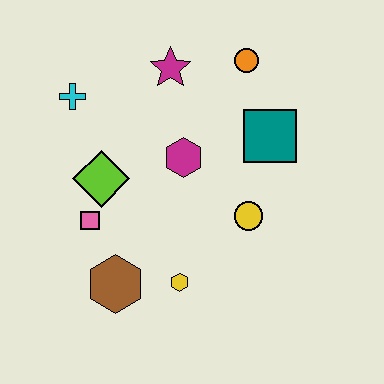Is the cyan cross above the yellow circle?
Yes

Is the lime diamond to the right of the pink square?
Yes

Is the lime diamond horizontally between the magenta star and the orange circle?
No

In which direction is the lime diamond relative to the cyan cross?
The lime diamond is below the cyan cross.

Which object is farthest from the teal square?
The brown hexagon is farthest from the teal square.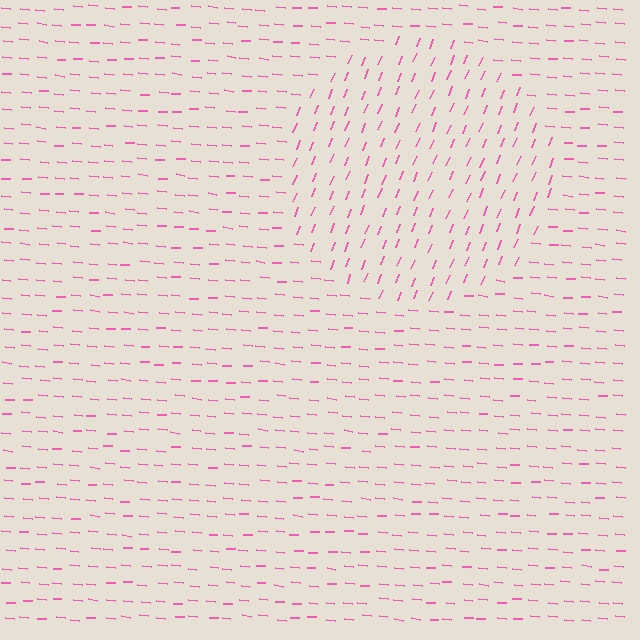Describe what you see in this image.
The image is filled with small pink line segments. A circle region in the image has lines oriented differently from the surrounding lines, creating a visible texture boundary.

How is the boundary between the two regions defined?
The boundary is defined purely by a change in line orientation (approximately 74 degrees difference). All lines are the same color and thickness.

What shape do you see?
I see a circle.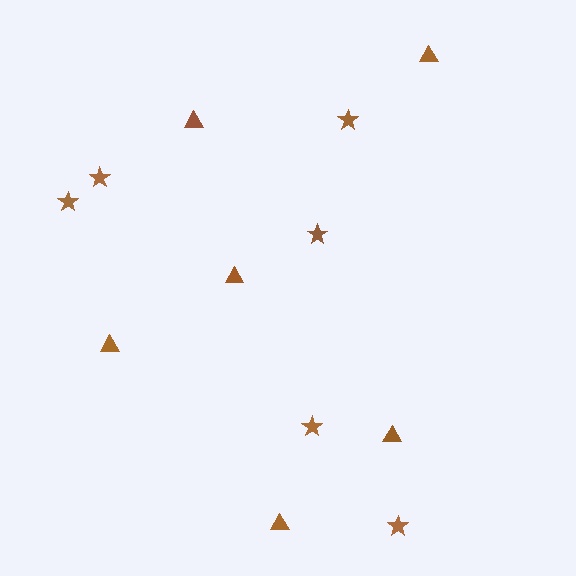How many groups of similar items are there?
There are 2 groups: one group of triangles (6) and one group of stars (6).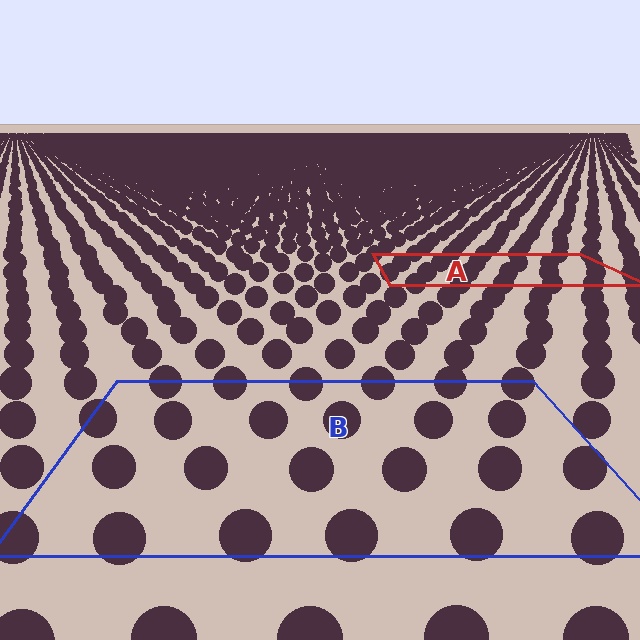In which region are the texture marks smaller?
The texture marks are smaller in region A, because it is farther away.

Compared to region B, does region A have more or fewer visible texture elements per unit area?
Region A has more texture elements per unit area — they are packed more densely because it is farther away.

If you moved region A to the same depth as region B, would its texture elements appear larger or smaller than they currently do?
They would appear larger. At a closer depth, the same texture elements are projected at a bigger on-screen size.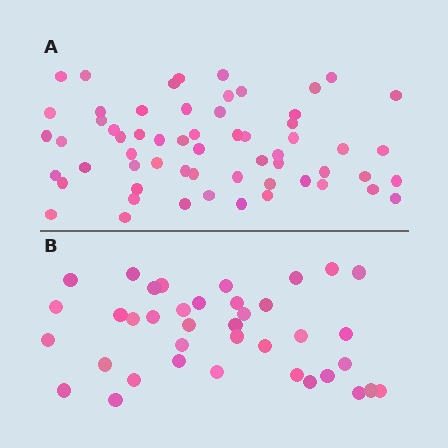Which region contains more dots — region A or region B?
Region A (the top region) has more dots.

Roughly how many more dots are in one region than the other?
Region A has approximately 20 more dots than region B.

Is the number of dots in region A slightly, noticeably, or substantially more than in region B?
Region A has substantially more. The ratio is roughly 1.6 to 1.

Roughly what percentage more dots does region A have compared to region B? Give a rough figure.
About 60% more.